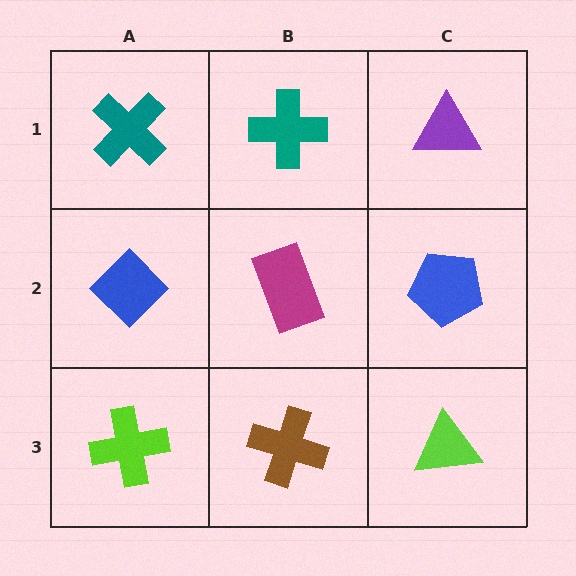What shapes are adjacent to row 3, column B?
A magenta rectangle (row 2, column B), a lime cross (row 3, column A), a lime triangle (row 3, column C).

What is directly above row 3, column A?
A blue diamond.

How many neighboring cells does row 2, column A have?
3.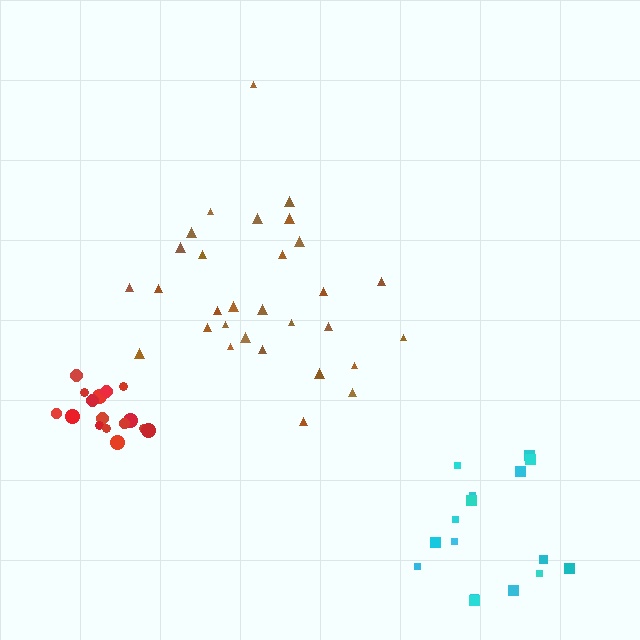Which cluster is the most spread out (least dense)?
Cyan.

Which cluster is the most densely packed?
Red.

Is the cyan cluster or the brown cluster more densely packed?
Brown.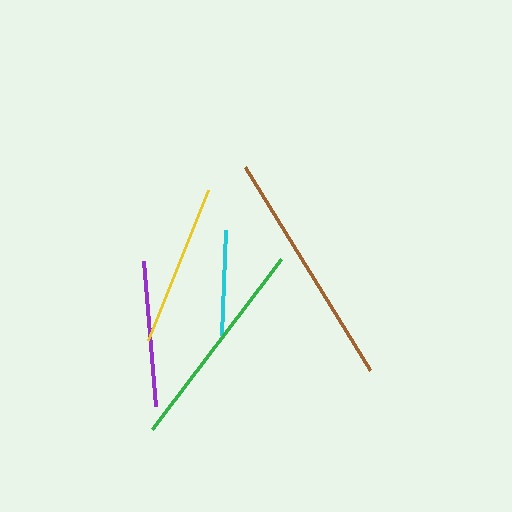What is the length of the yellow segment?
The yellow segment is approximately 161 pixels long.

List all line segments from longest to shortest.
From longest to shortest: brown, green, yellow, purple, cyan.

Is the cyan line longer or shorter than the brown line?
The brown line is longer than the cyan line.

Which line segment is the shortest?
The cyan line is the shortest at approximately 105 pixels.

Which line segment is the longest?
The brown line is the longest at approximately 238 pixels.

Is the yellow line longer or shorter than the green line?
The green line is longer than the yellow line.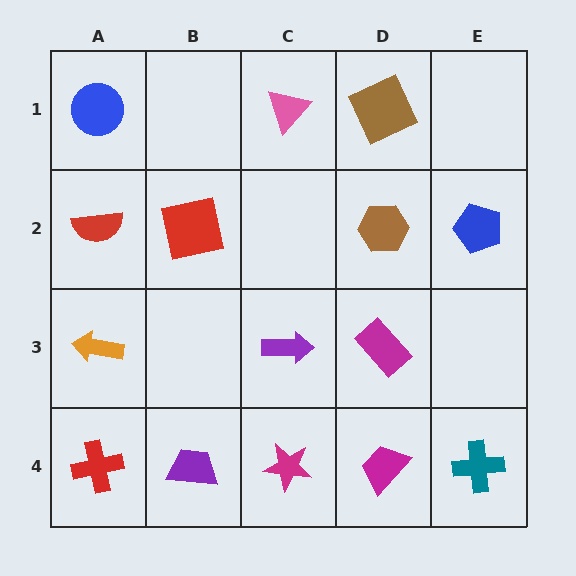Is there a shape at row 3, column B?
No, that cell is empty.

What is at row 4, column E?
A teal cross.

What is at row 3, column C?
A purple arrow.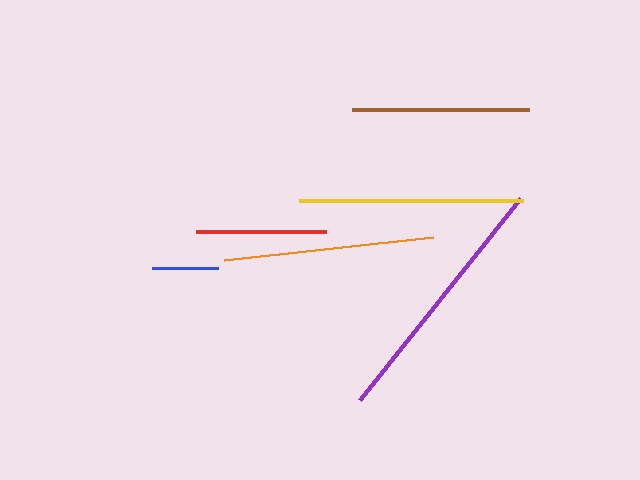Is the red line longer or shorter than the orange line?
The orange line is longer than the red line.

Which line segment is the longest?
The purple line is the longest at approximately 258 pixels.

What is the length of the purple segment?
The purple segment is approximately 258 pixels long.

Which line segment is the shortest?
The blue line is the shortest at approximately 65 pixels.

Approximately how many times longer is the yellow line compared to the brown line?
The yellow line is approximately 1.3 times the length of the brown line.